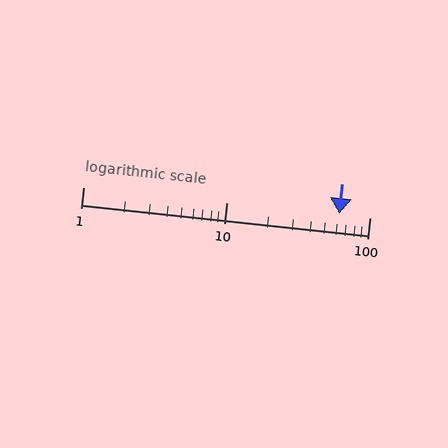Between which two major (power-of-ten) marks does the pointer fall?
The pointer is between 10 and 100.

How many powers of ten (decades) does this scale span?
The scale spans 2 decades, from 1 to 100.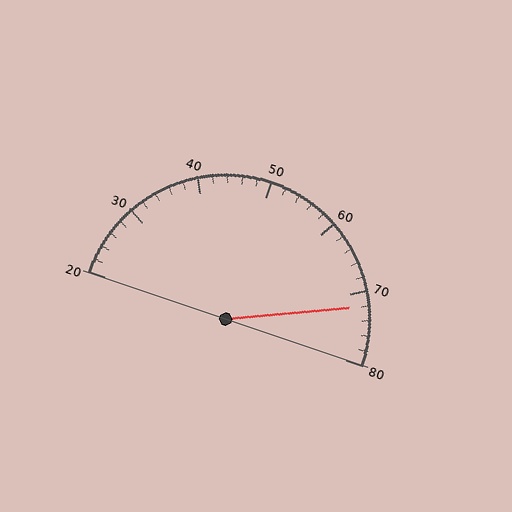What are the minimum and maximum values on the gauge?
The gauge ranges from 20 to 80.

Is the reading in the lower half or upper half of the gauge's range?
The reading is in the upper half of the range (20 to 80).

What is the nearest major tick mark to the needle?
The nearest major tick mark is 70.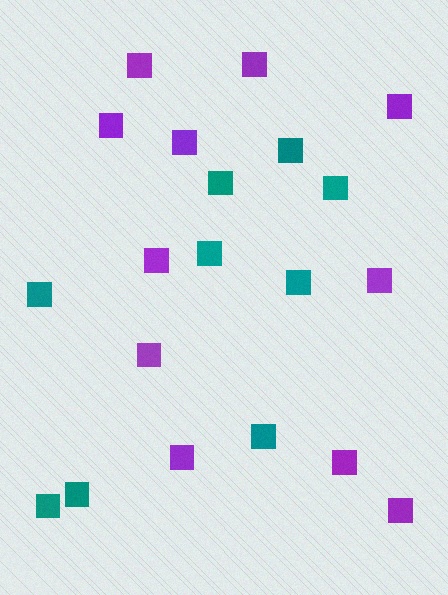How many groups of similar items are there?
There are 2 groups: one group of purple squares (11) and one group of teal squares (9).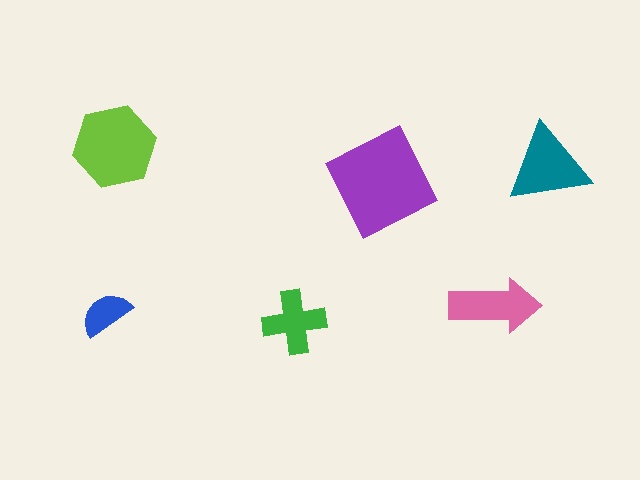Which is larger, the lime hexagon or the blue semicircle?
The lime hexagon.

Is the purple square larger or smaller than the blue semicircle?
Larger.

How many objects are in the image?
There are 6 objects in the image.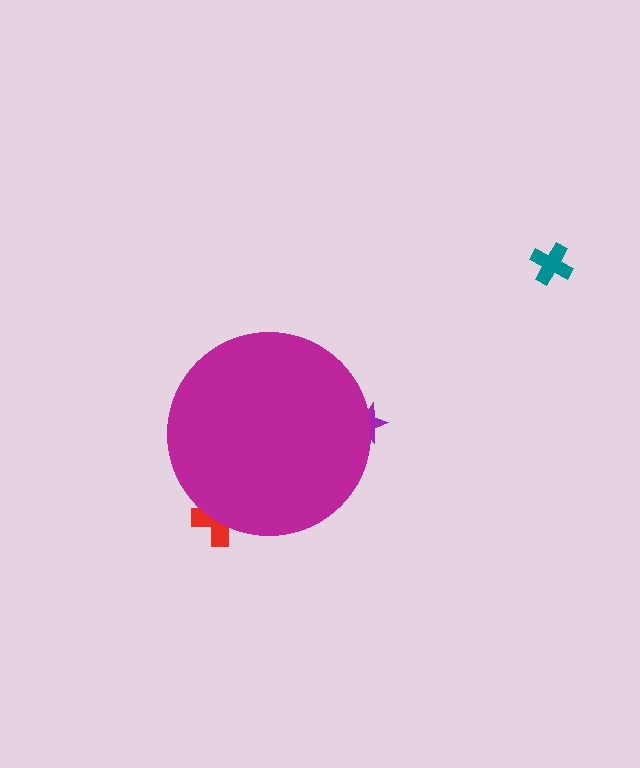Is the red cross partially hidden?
Yes, the red cross is partially hidden behind the magenta circle.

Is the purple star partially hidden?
Yes, the purple star is partially hidden behind the magenta circle.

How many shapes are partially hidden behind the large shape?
2 shapes are partially hidden.